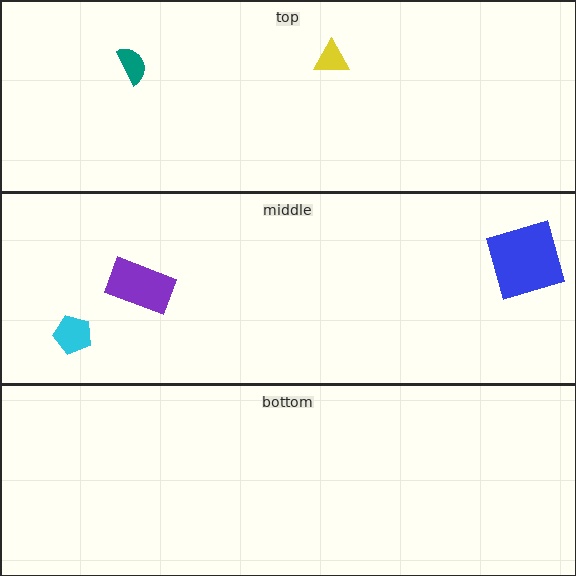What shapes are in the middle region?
The purple rectangle, the blue square, the cyan pentagon.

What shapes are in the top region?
The teal semicircle, the yellow triangle.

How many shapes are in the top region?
2.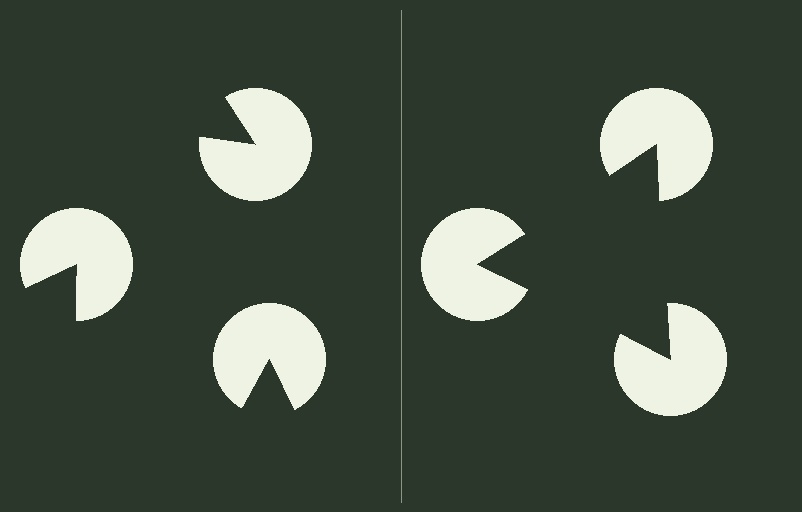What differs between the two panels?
The pac-man discs are positioned identically on both sides; only the wedge orientations differ. On the right they align to a triangle; on the left they are misaligned.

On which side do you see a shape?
An illusory triangle appears on the right side. On the left side the wedge cuts are rotated, so no coherent shape forms.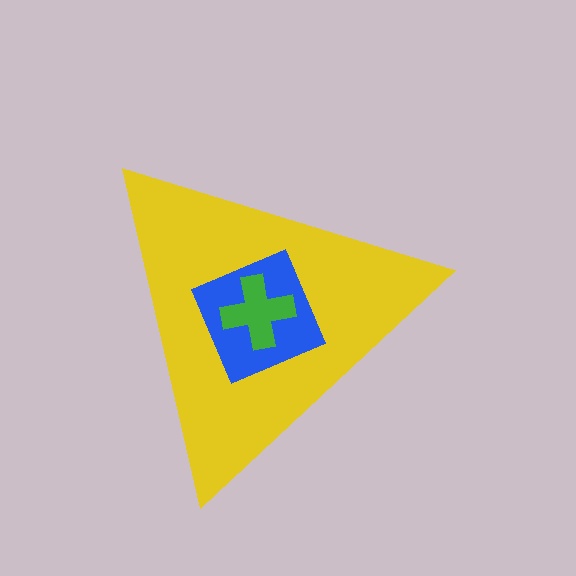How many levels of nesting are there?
3.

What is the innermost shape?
The green cross.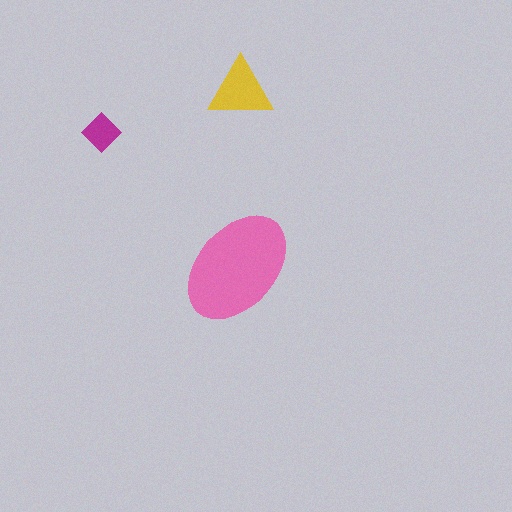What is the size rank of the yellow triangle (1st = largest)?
2nd.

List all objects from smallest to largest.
The magenta diamond, the yellow triangle, the pink ellipse.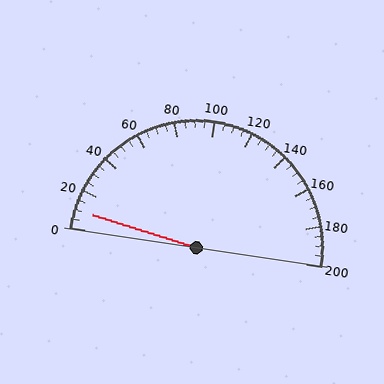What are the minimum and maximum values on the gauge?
The gauge ranges from 0 to 200.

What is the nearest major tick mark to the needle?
The nearest major tick mark is 0.